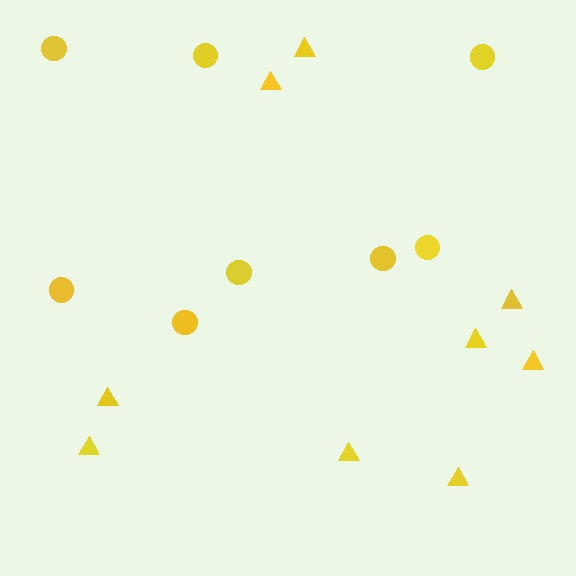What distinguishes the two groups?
There are 2 groups: one group of triangles (9) and one group of circles (8).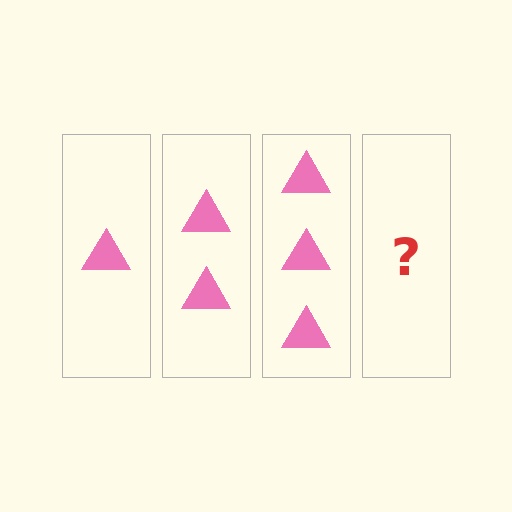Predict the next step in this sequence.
The next step is 4 triangles.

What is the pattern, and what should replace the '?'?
The pattern is that each step adds one more triangle. The '?' should be 4 triangles.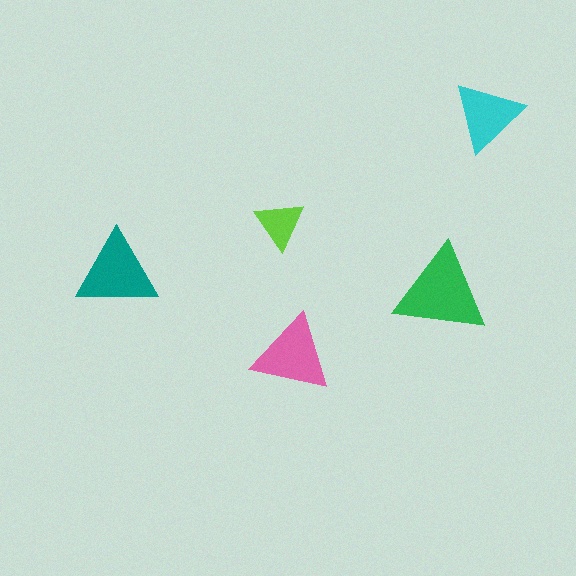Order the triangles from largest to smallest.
the green one, the teal one, the pink one, the cyan one, the lime one.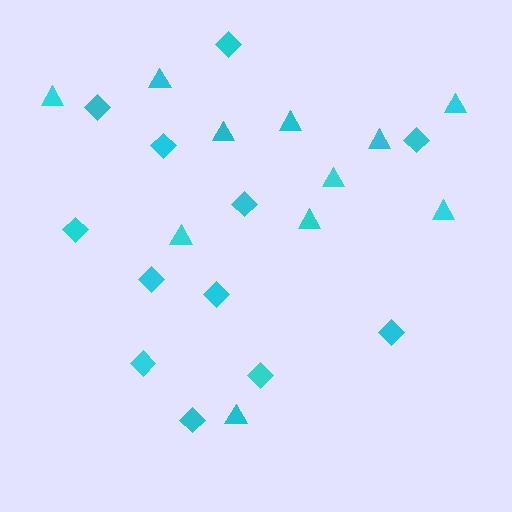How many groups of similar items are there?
There are 2 groups: one group of triangles (11) and one group of diamonds (12).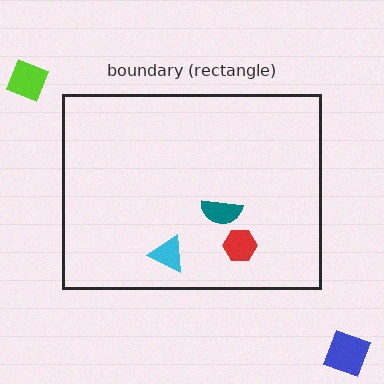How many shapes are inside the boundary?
3 inside, 2 outside.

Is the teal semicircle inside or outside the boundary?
Inside.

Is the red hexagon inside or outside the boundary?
Inside.